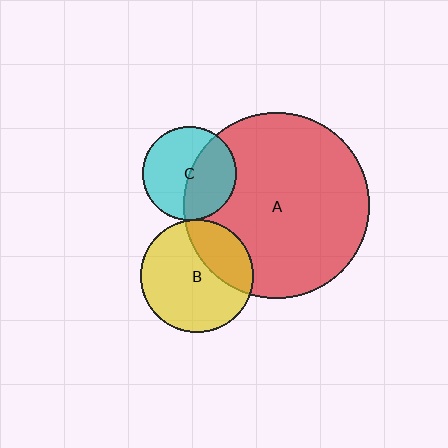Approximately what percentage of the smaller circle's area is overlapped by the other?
Approximately 30%.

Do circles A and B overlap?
Yes.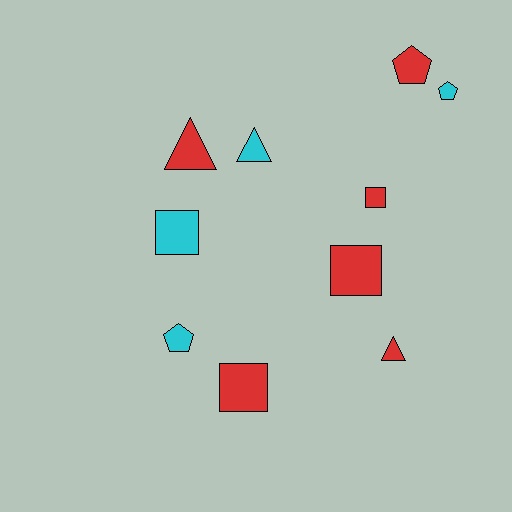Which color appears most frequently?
Red, with 6 objects.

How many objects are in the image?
There are 10 objects.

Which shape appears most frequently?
Square, with 4 objects.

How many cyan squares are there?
There is 1 cyan square.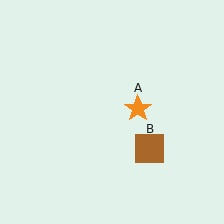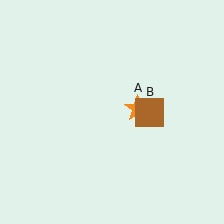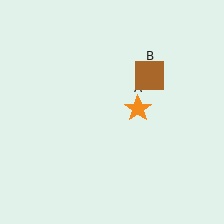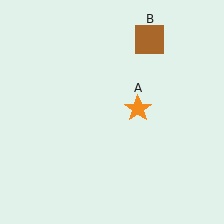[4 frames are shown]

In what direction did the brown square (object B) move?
The brown square (object B) moved up.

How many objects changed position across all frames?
1 object changed position: brown square (object B).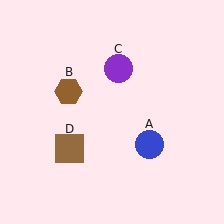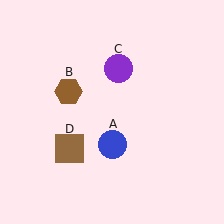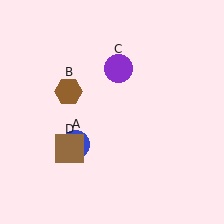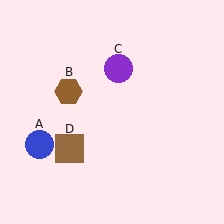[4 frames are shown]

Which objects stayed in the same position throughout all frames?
Brown hexagon (object B) and purple circle (object C) and brown square (object D) remained stationary.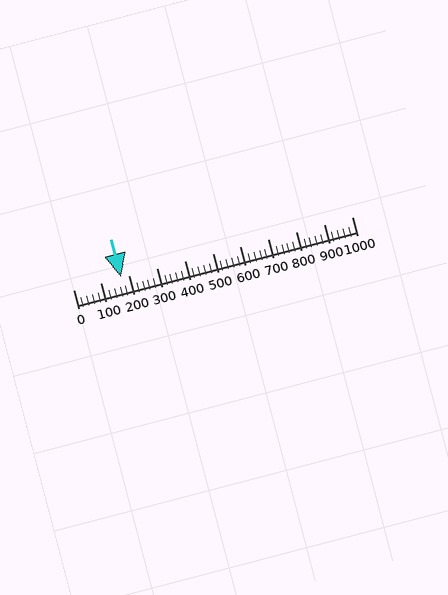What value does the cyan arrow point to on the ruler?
The cyan arrow points to approximately 171.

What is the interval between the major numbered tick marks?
The major tick marks are spaced 100 units apart.